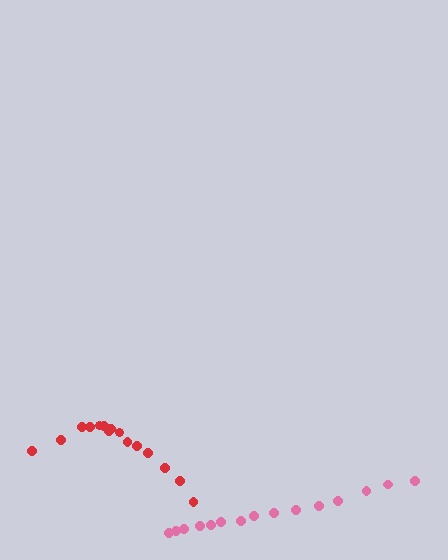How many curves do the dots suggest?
There are 2 distinct paths.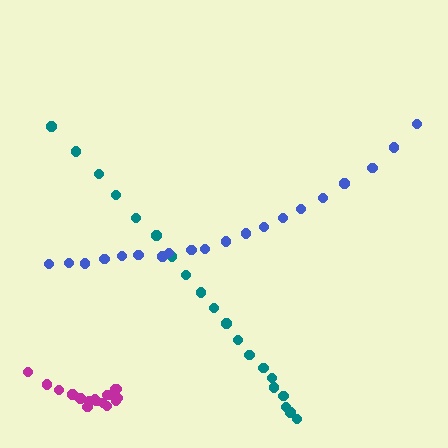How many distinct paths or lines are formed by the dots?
There are 3 distinct paths.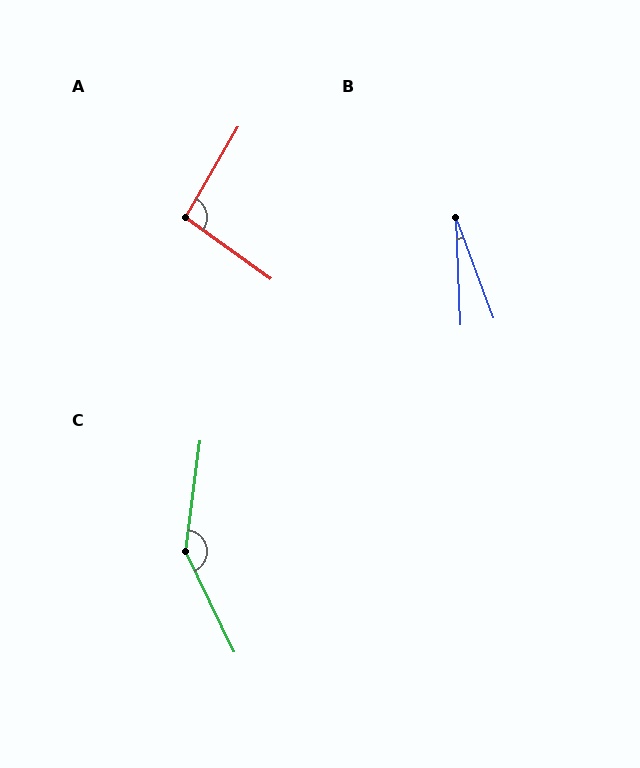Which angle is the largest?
C, at approximately 147 degrees.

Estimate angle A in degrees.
Approximately 95 degrees.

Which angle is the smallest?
B, at approximately 18 degrees.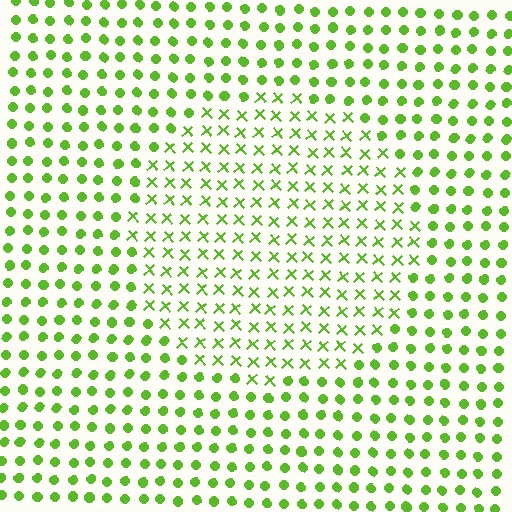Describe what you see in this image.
The image is filled with small lime elements arranged in a uniform grid. A circle-shaped region contains X marks, while the surrounding area contains circles. The boundary is defined purely by the change in element shape.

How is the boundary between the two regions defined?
The boundary is defined by a change in element shape: X marks inside vs. circles outside. All elements share the same color and spacing.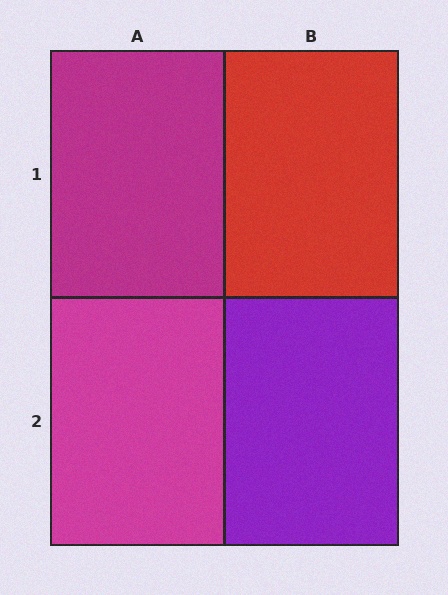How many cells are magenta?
2 cells are magenta.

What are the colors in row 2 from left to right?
Magenta, purple.